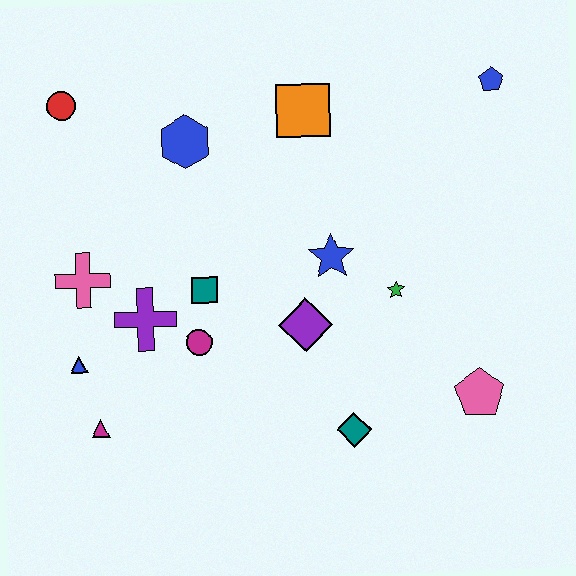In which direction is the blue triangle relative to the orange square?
The blue triangle is below the orange square.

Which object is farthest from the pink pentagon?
The red circle is farthest from the pink pentagon.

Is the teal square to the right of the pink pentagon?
No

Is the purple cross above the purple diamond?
Yes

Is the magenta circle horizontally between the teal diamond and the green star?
No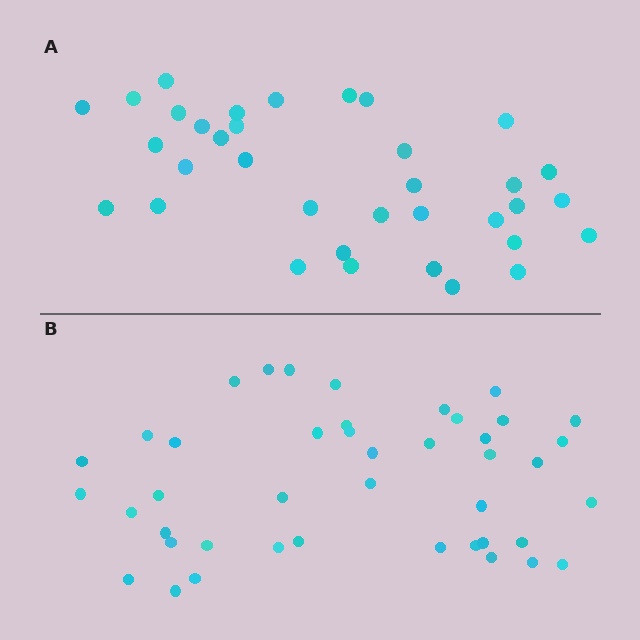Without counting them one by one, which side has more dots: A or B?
Region B (the bottom region) has more dots.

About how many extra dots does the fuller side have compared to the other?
Region B has roughly 8 or so more dots than region A.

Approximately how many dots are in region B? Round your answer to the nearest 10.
About 40 dots. (The exact count is 43, which rounds to 40.)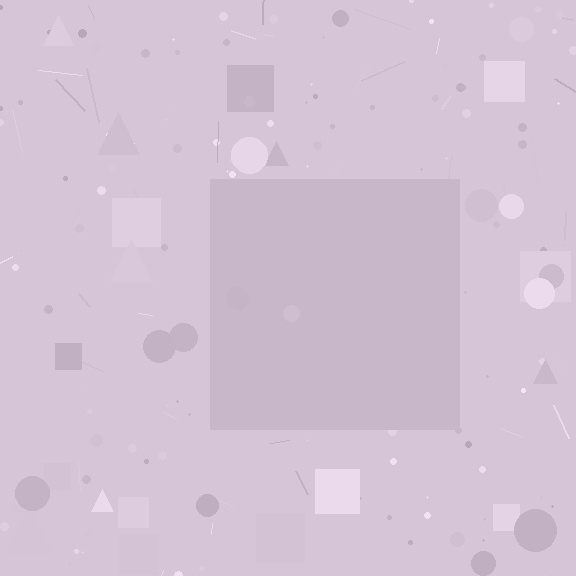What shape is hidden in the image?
A square is hidden in the image.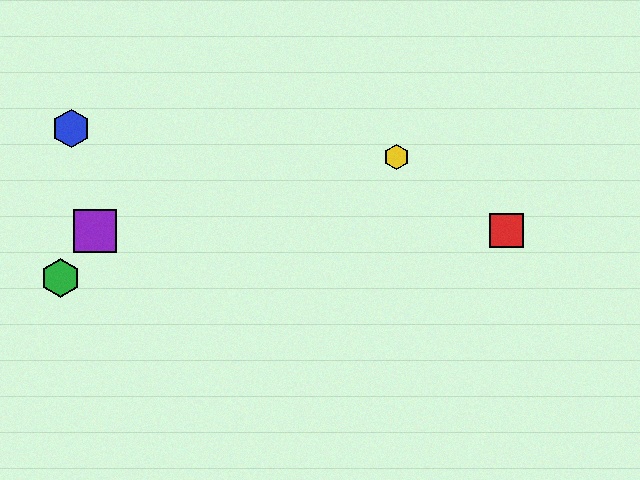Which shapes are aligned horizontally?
The red square, the purple square are aligned horizontally.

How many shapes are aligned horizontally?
2 shapes (the red square, the purple square) are aligned horizontally.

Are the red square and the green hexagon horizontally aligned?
No, the red square is at y≈231 and the green hexagon is at y≈278.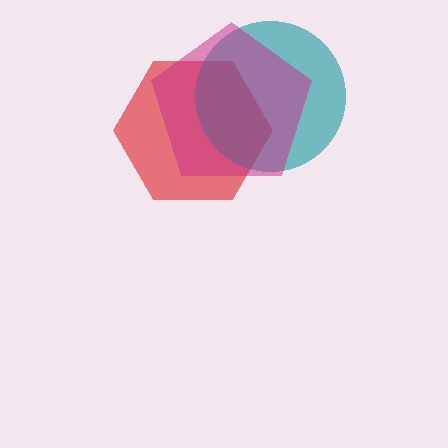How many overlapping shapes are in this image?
There are 3 overlapping shapes in the image.